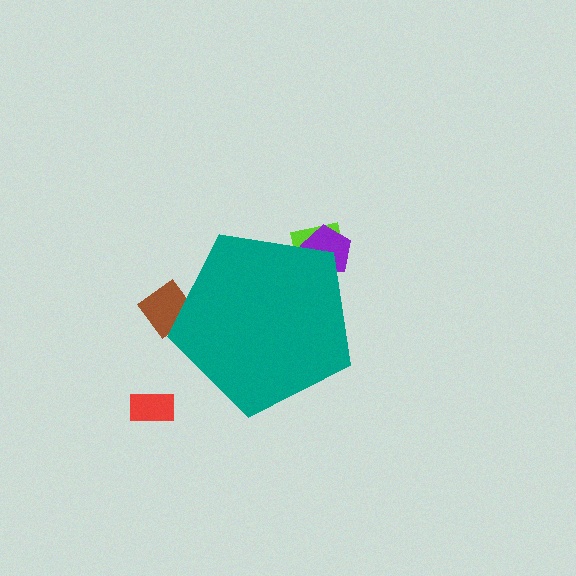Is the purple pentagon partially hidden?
Yes, the purple pentagon is partially hidden behind the teal pentagon.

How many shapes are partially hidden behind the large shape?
3 shapes are partially hidden.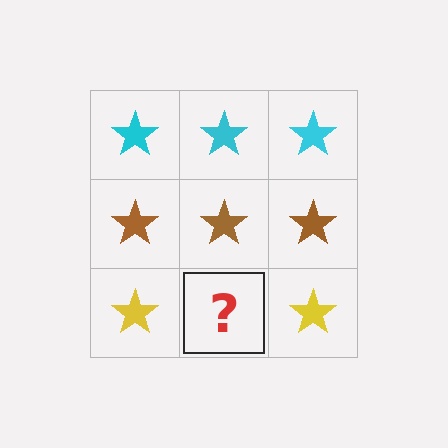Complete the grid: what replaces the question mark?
The question mark should be replaced with a yellow star.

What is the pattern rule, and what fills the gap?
The rule is that each row has a consistent color. The gap should be filled with a yellow star.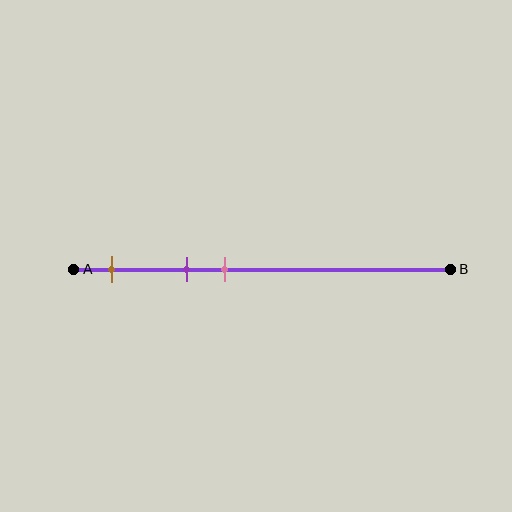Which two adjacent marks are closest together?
The purple and pink marks are the closest adjacent pair.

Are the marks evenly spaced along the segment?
Yes, the marks are approximately evenly spaced.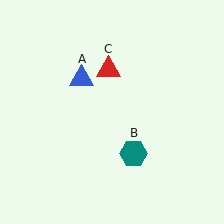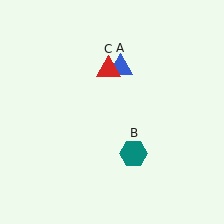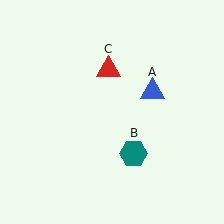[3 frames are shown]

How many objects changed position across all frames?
1 object changed position: blue triangle (object A).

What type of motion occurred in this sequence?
The blue triangle (object A) rotated clockwise around the center of the scene.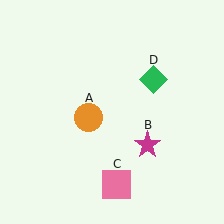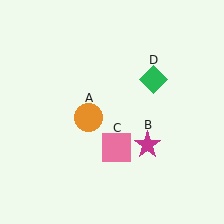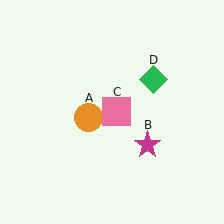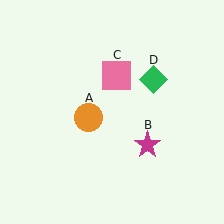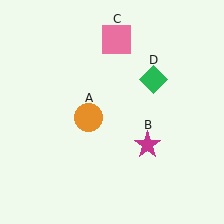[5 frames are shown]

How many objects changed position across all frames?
1 object changed position: pink square (object C).